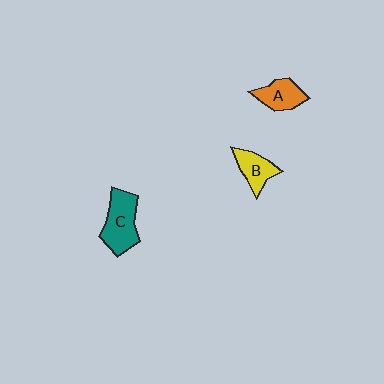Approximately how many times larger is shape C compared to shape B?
Approximately 1.6 times.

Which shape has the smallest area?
Shape B (yellow).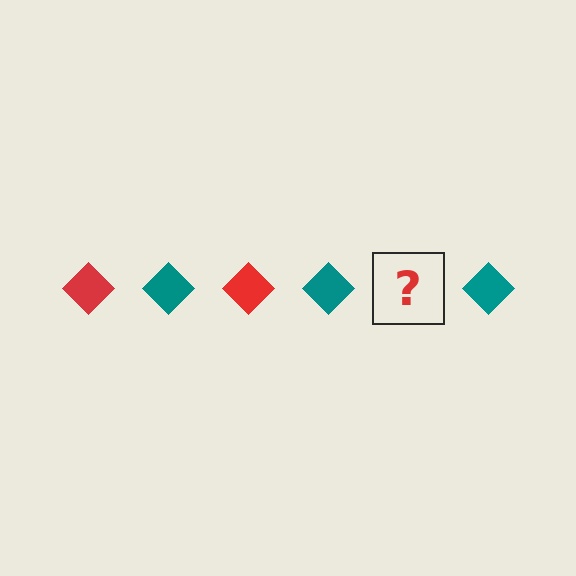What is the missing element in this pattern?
The missing element is a red diamond.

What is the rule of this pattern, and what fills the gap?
The rule is that the pattern cycles through red, teal diamonds. The gap should be filled with a red diamond.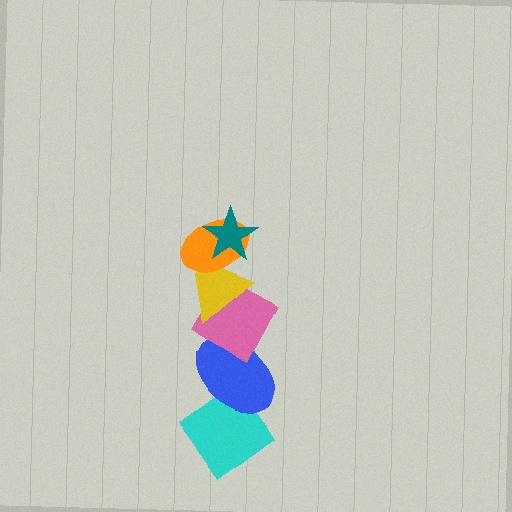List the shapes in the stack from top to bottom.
From top to bottom: the teal star, the orange ellipse, the yellow triangle, the pink diamond, the blue ellipse, the cyan diamond.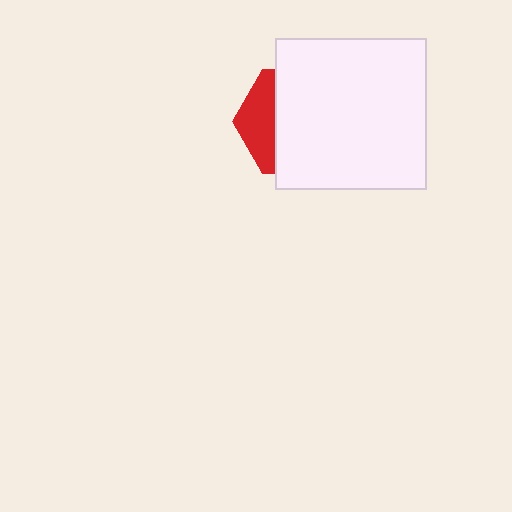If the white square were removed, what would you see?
You would see the complete red hexagon.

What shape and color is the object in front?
The object in front is a white square.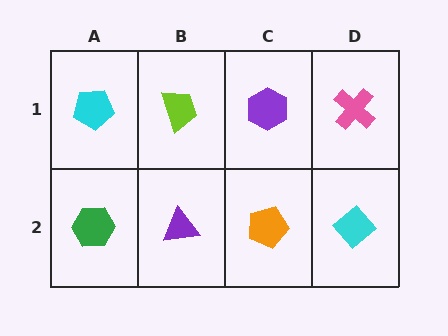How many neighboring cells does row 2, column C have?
3.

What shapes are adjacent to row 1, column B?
A purple triangle (row 2, column B), a cyan pentagon (row 1, column A), a purple hexagon (row 1, column C).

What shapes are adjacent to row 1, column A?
A green hexagon (row 2, column A), a lime trapezoid (row 1, column B).